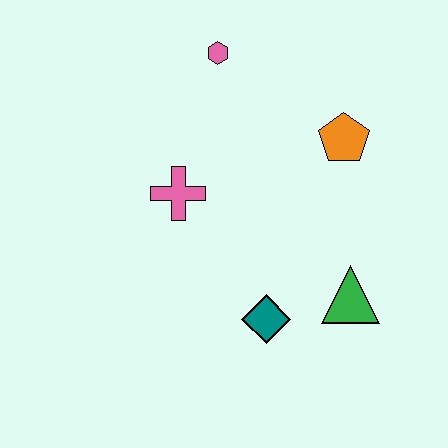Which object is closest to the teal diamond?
The green triangle is closest to the teal diamond.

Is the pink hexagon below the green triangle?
No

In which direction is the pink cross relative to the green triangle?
The pink cross is to the left of the green triangle.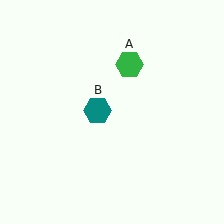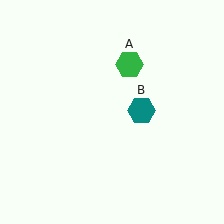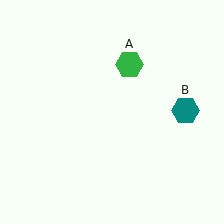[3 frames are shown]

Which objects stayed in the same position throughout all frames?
Green hexagon (object A) remained stationary.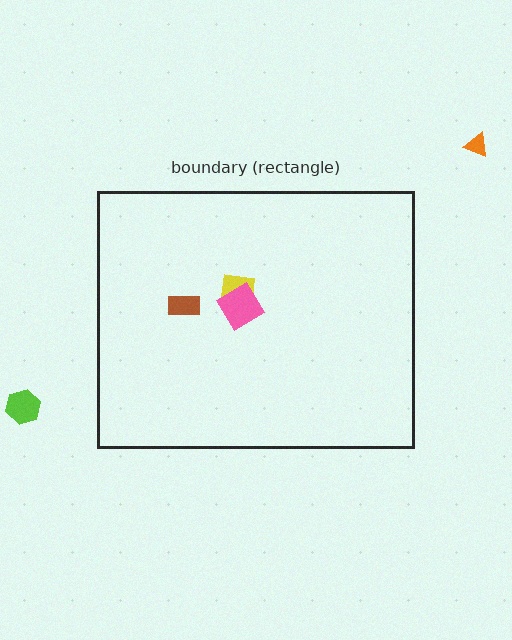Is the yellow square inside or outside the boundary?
Inside.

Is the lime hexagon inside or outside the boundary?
Outside.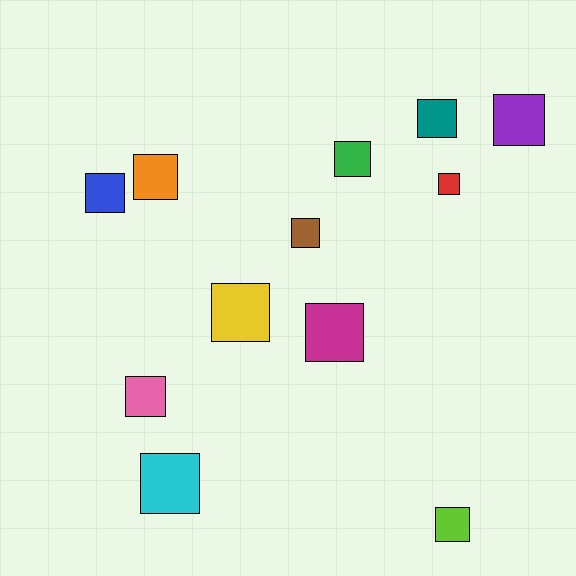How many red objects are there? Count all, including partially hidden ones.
There is 1 red object.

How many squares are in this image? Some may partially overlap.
There are 12 squares.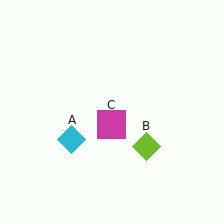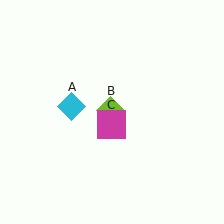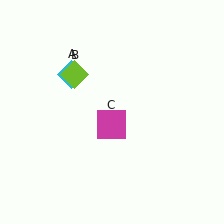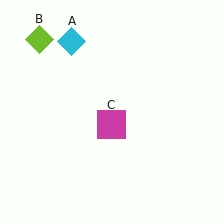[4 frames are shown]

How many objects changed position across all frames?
2 objects changed position: cyan diamond (object A), lime diamond (object B).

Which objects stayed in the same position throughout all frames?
Magenta square (object C) remained stationary.